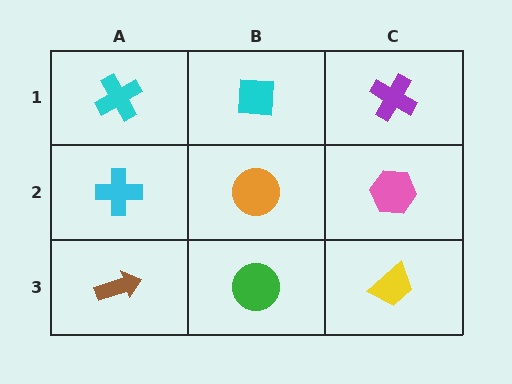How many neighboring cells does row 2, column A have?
3.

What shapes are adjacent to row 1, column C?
A pink hexagon (row 2, column C), a cyan square (row 1, column B).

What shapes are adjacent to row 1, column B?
An orange circle (row 2, column B), a cyan cross (row 1, column A), a purple cross (row 1, column C).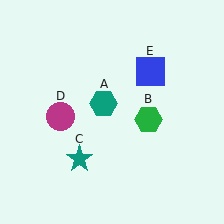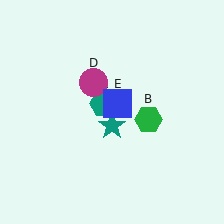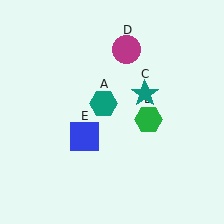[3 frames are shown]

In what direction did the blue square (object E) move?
The blue square (object E) moved down and to the left.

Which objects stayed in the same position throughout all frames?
Teal hexagon (object A) and green hexagon (object B) remained stationary.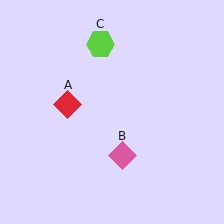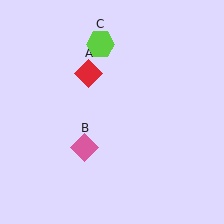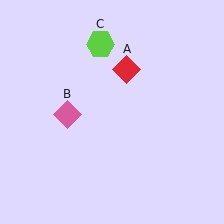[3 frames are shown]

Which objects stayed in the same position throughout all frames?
Lime hexagon (object C) remained stationary.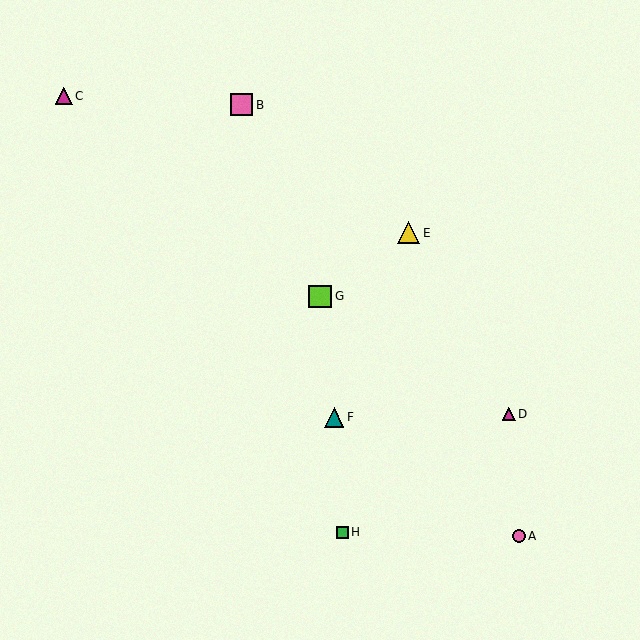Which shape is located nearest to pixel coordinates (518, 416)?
The magenta triangle (labeled D) at (509, 414) is nearest to that location.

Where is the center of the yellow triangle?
The center of the yellow triangle is at (408, 233).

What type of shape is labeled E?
Shape E is a yellow triangle.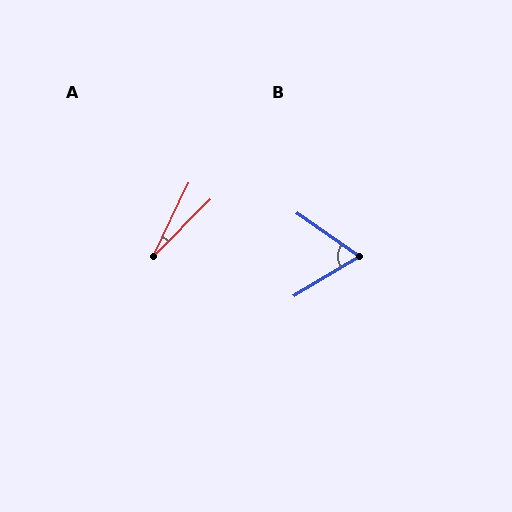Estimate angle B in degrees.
Approximately 66 degrees.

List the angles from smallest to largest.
A (19°), B (66°).